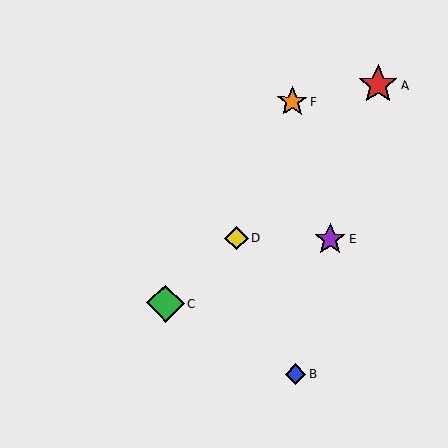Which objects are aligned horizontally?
Objects D, E are aligned horizontally.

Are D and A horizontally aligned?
No, D is at y≈238 and A is at y≈85.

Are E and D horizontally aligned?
Yes, both are at y≈239.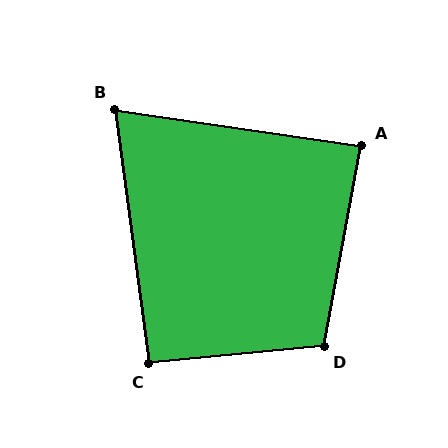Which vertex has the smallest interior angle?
B, at approximately 74 degrees.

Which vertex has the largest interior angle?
D, at approximately 106 degrees.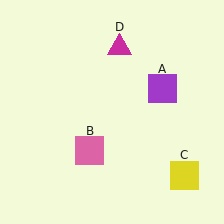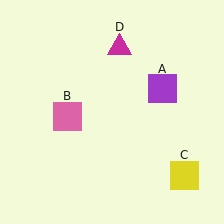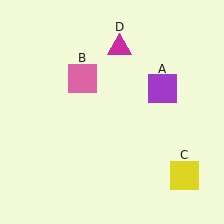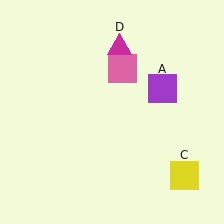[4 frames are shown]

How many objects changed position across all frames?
1 object changed position: pink square (object B).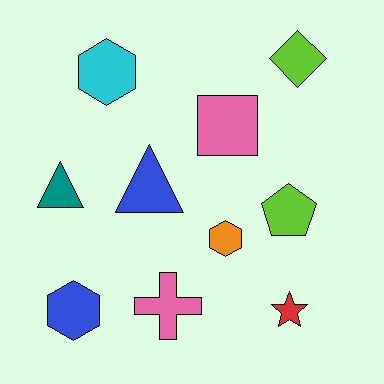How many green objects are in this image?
There are no green objects.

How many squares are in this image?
There is 1 square.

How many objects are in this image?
There are 10 objects.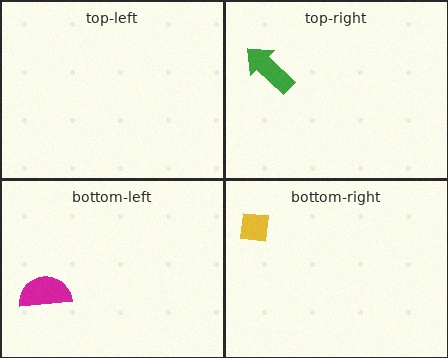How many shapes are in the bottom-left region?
1.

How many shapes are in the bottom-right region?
1.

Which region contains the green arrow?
The top-right region.